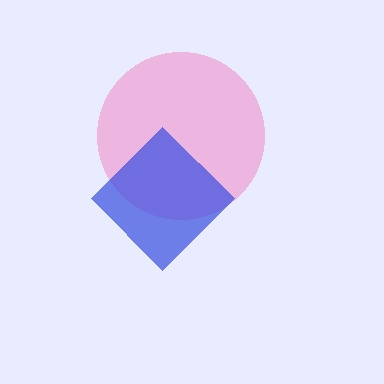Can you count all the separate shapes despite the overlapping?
Yes, there are 2 separate shapes.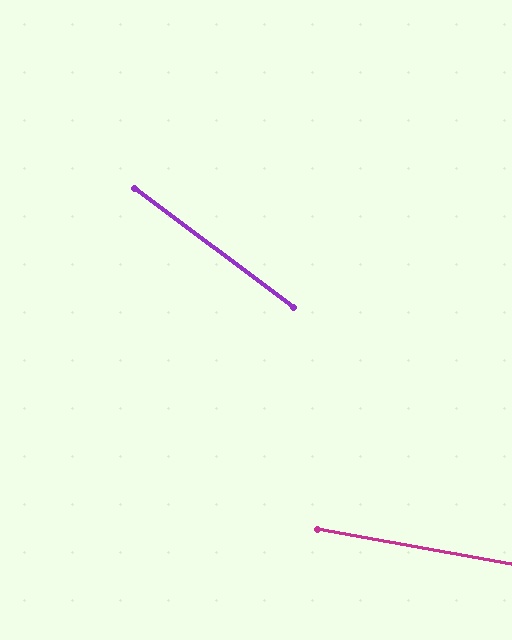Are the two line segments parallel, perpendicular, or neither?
Neither parallel nor perpendicular — they differ by about 26°.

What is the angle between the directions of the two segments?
Approximately 26 degrees.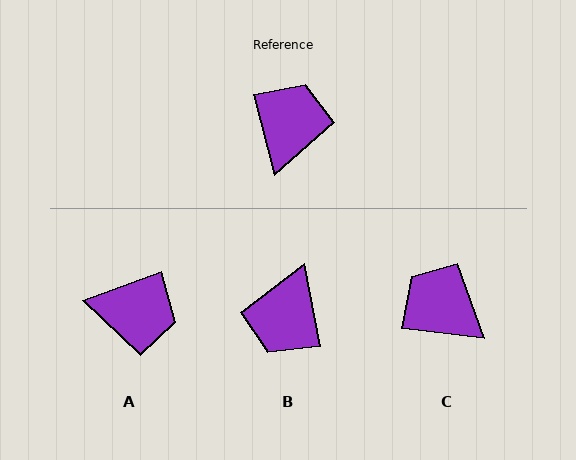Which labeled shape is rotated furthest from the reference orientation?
B, about 177 degrees away.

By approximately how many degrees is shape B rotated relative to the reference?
Approximately 177 degrees counter-clockwise.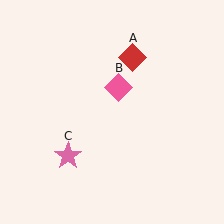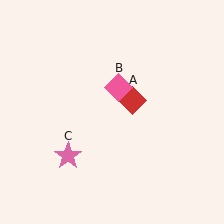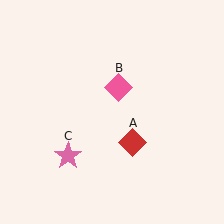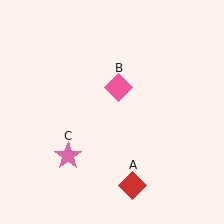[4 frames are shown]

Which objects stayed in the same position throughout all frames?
Pink diamond (object B) and pink star (object C) remained stationary.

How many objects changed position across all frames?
1 object changed position: red diamond (object A).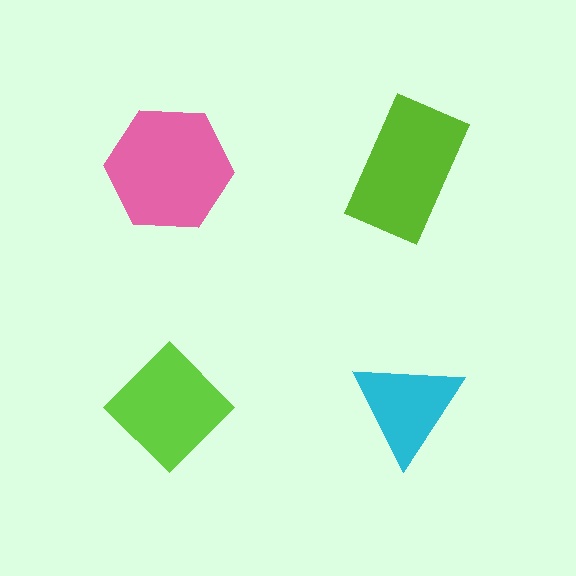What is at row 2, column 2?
A cyan triangle.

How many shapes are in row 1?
2 shapes.